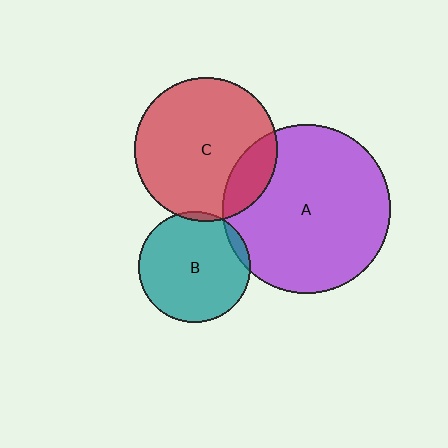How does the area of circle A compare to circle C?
Approximately 1.4 times.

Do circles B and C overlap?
Yes.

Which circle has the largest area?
Circle A (purple).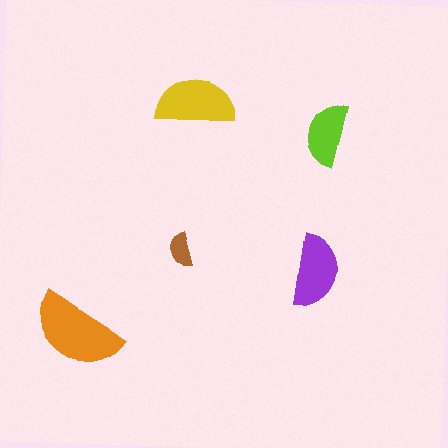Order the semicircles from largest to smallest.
the orange one, the yellow one, the purple one, the lime one, the brown one.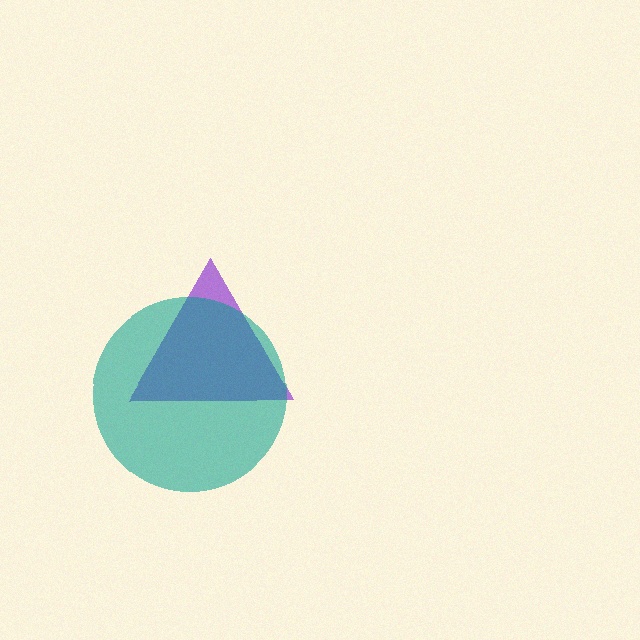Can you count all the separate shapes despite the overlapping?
Yes, there are 2 separate shapes.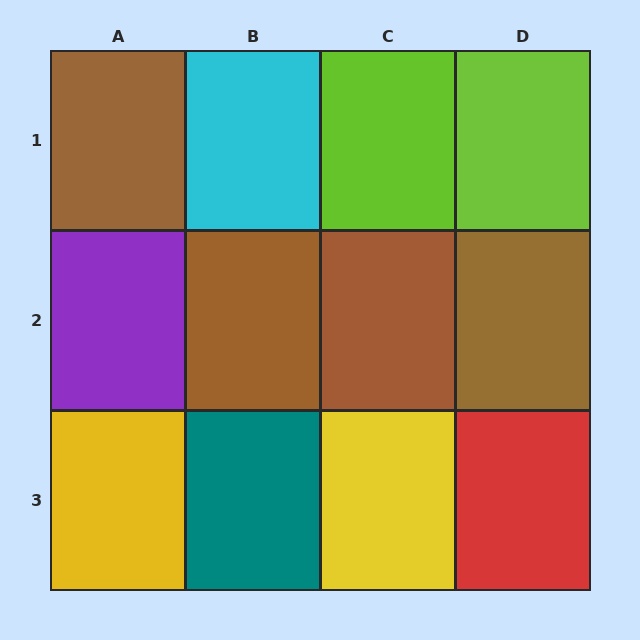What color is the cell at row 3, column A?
Yellow.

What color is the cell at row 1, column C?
Lime.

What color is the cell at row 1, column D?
Lime.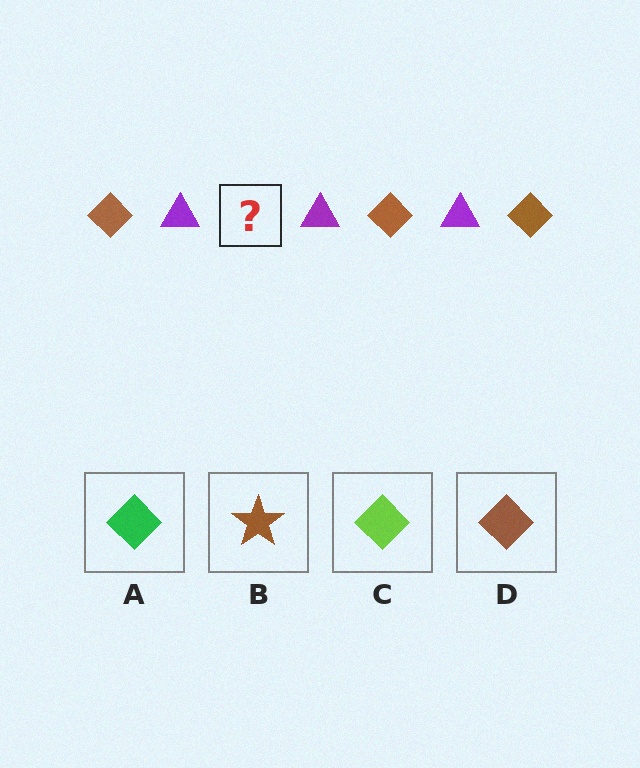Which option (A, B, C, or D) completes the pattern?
D.